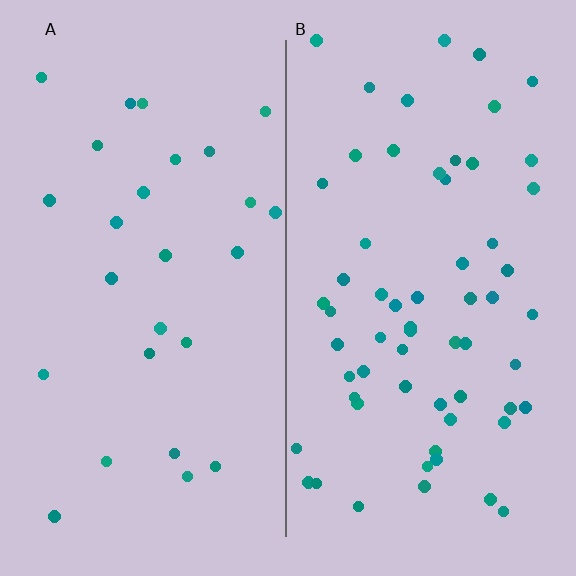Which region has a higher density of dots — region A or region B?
B (the right).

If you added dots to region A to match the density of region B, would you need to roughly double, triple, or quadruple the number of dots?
Approximately double.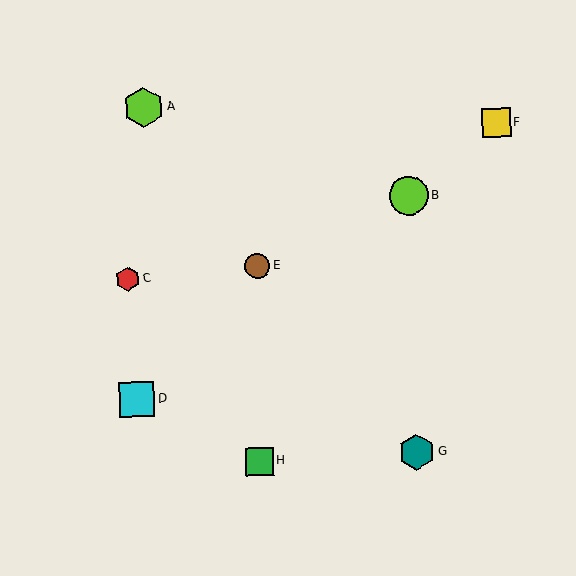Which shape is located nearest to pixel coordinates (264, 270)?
The brown circle (labeled E) at (257, 266) is nearest to that location.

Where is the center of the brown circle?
The center of the brown circle is at (257, 266).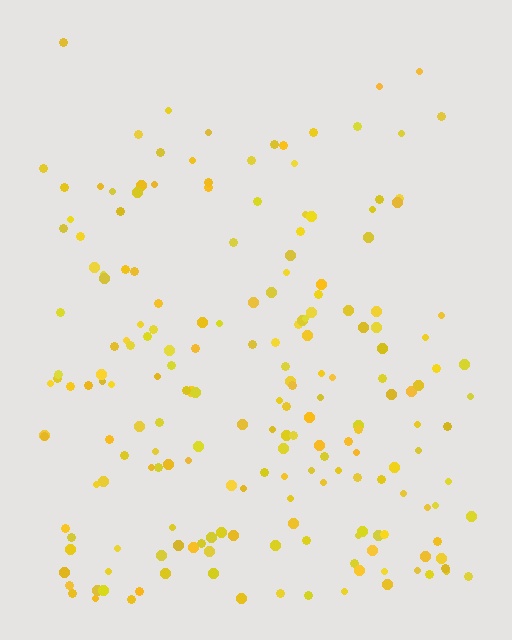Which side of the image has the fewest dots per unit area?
The top.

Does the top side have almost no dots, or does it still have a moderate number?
Still a moderate number, just noticeably fewer than the bottom.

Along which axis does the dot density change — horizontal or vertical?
Vertical.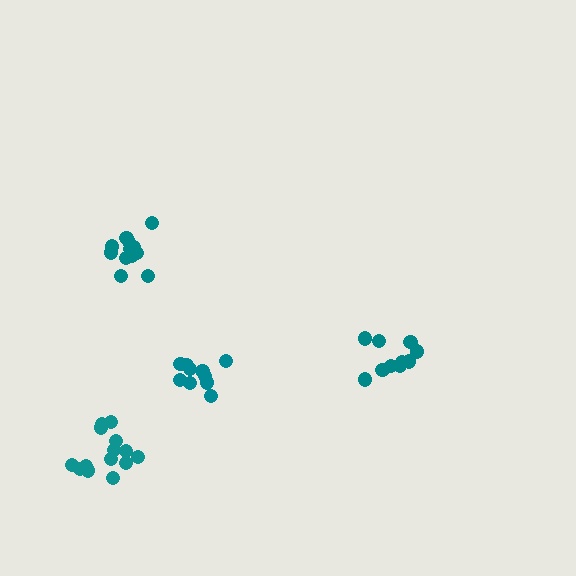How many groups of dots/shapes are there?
There are 4 groups.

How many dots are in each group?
Group 1: 10 dots, Group 2: 11 dots, Group 3: 13 dots, Group 4: 14 dots (48 total).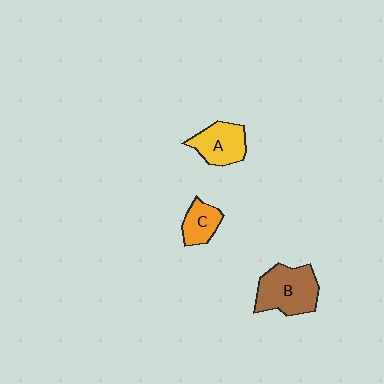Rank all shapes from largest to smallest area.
From largest to smallest: B (brown), A (yellow), C (orange).